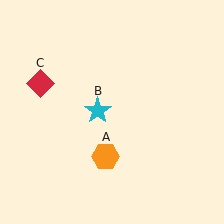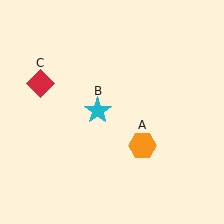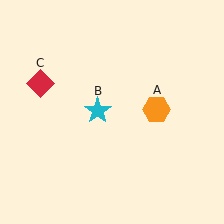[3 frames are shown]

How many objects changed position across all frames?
1 object changed position: orange hexagon (object A).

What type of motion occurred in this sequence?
The orange hexagon (object A) rotated counterclockwise around the center of the scene.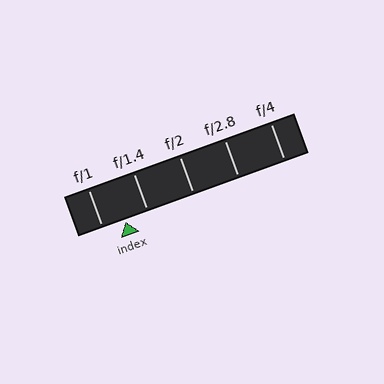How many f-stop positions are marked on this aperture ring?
There are 5 f-stop positions marked.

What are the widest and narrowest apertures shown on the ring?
The widest aperture shown is f/1 and the narrowest is f/4.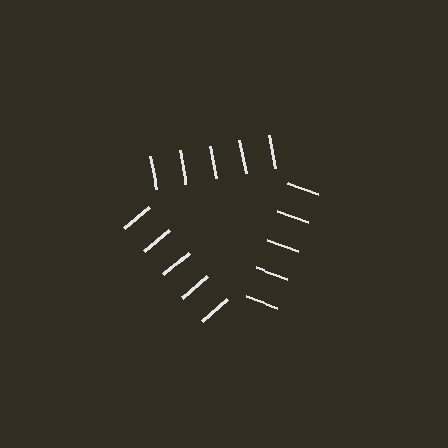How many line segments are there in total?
15 — 5 along each of the 3 edges.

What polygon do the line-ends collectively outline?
An illusory triangle — the line segments terminate on its edges but no continuous stroke is drawn.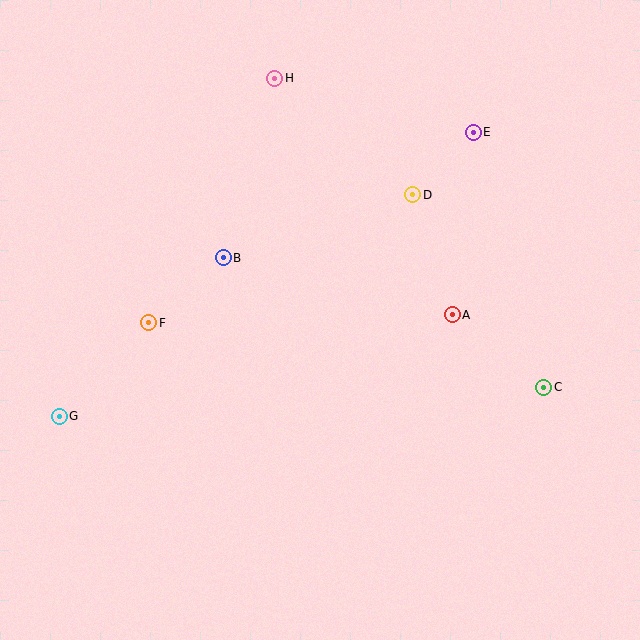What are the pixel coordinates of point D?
Point D is at (413, 195).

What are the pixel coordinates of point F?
Point F is at (149, 323).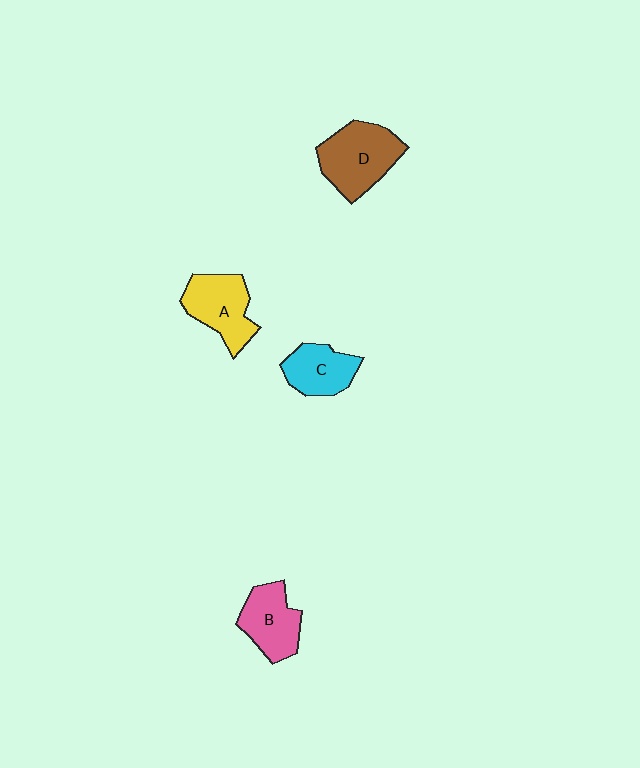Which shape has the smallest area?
Shape C (cyan).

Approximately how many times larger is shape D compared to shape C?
Approximately 1.5 times.